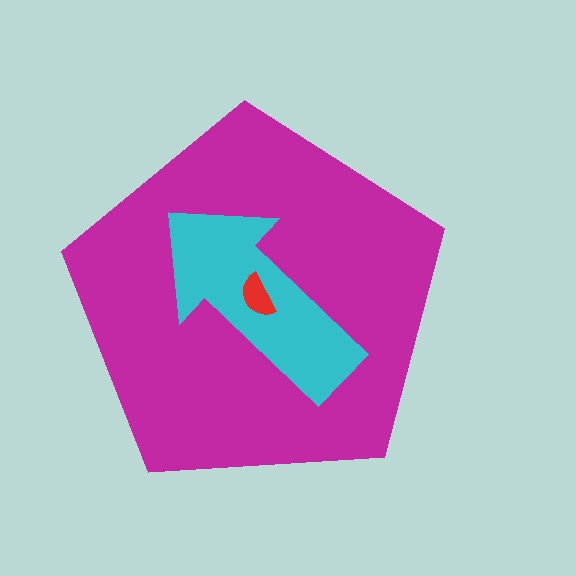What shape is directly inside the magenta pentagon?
The cyan arrow.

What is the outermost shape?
The magenta pentagon.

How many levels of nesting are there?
3.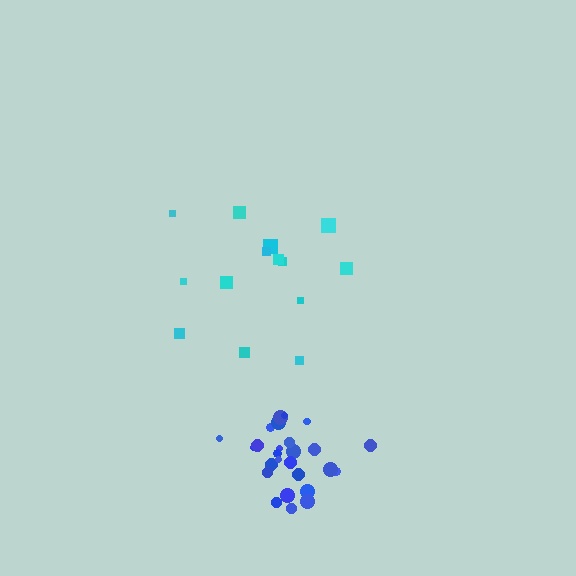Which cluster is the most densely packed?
Blue.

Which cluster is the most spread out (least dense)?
Cyan.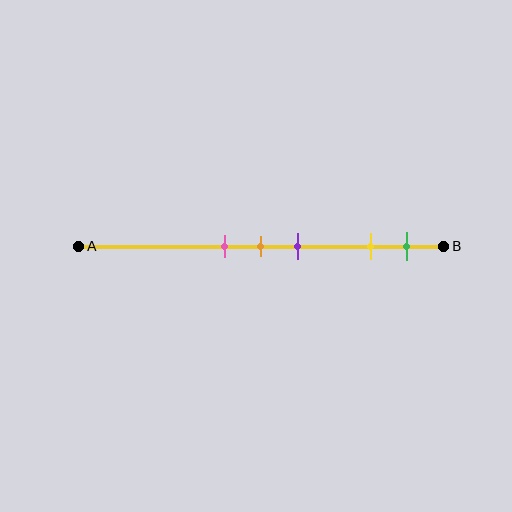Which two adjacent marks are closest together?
The pink and orange marks are the closest adjacent pair.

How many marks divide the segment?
There are 5 marks dividing the segment.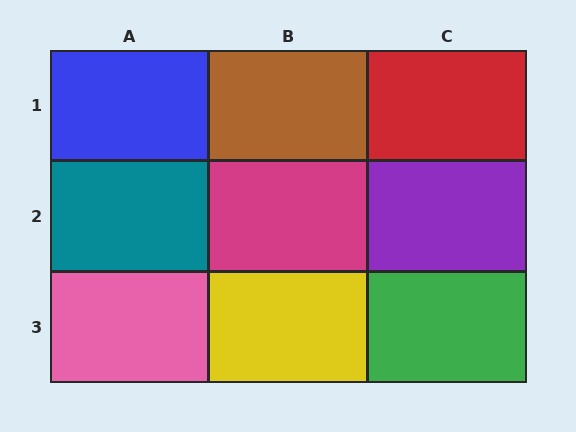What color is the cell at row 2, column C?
Purple.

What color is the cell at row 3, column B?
Yellow.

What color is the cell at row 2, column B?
Magenta.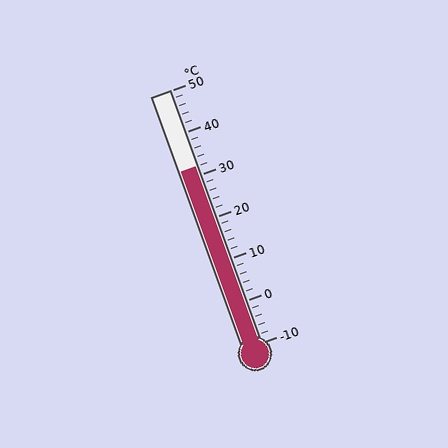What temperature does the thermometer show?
The thermometer shows approximately 32°C.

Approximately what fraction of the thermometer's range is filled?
The thermometer is filled to approximately 70% of its range.